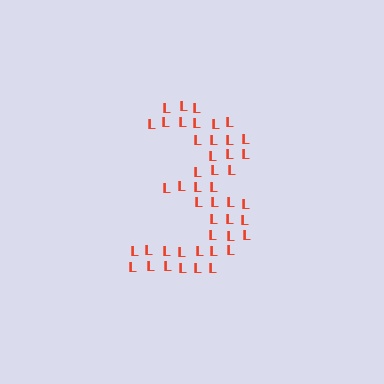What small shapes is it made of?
It is made of small letter L's.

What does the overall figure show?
The overall figure shows the digit 3.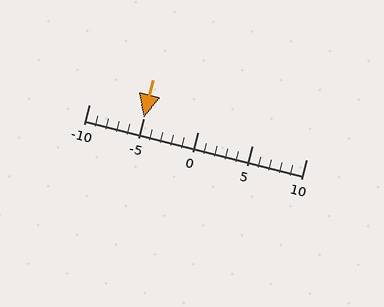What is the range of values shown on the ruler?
The ruler shows values from -10 to 10.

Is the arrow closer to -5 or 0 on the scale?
The arrow is closer to -5.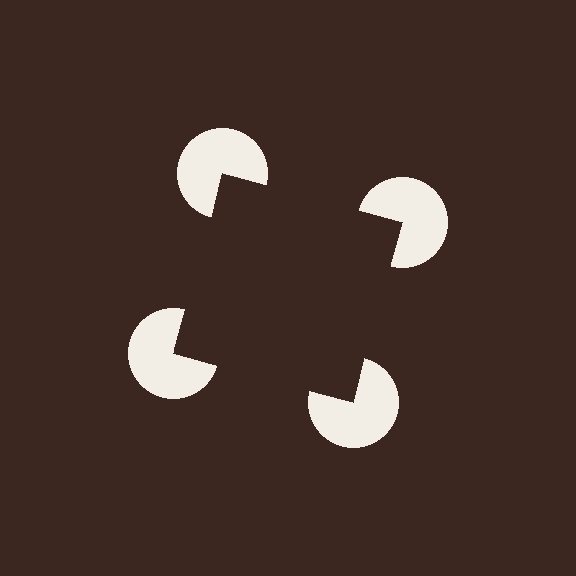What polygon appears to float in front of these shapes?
An illusory square — its edges are inferred from the aligned wedge cuts in the pac-man discs, not physically drawn.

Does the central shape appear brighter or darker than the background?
It typically appears slightly darker than the background, even though no actual brightness change is drawn.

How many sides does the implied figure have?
4 sides.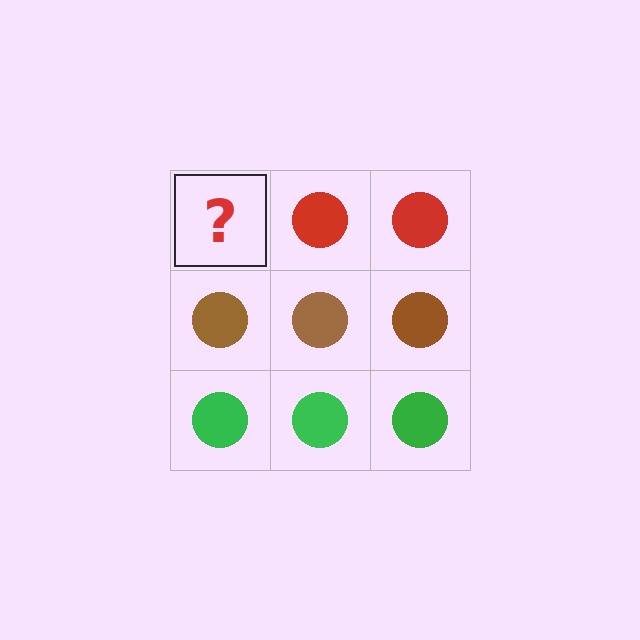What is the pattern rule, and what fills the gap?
The rule is that each row has a consistent color. The gap should be filled with a red circle.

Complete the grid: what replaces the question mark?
The question mark should be replaced with a red circle.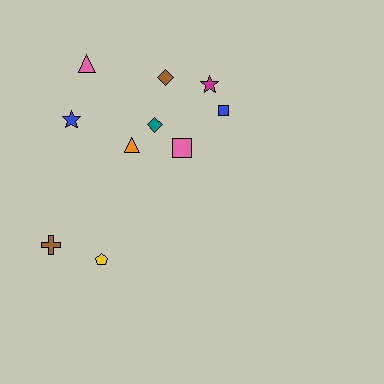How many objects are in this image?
There are 10 objects.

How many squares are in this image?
There are 2 squares.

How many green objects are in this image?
There are no green objects.